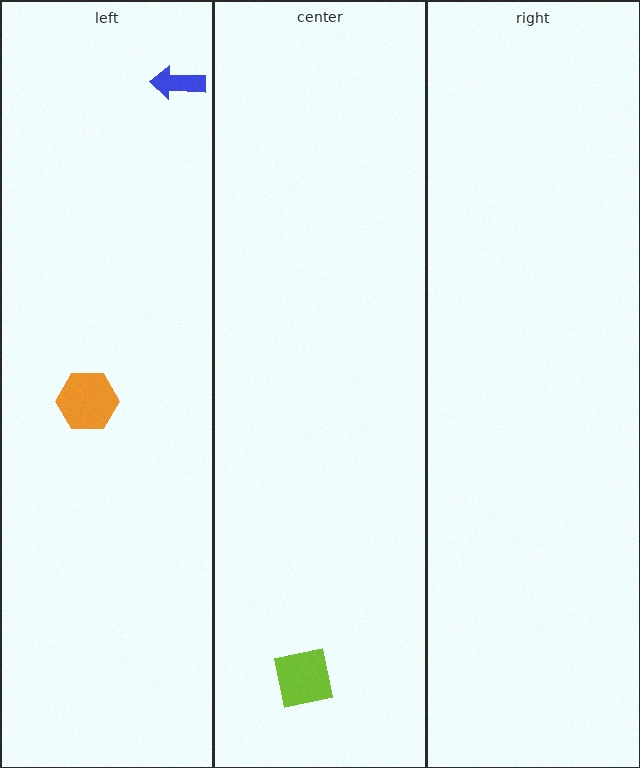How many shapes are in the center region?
1.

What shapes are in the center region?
The lime square.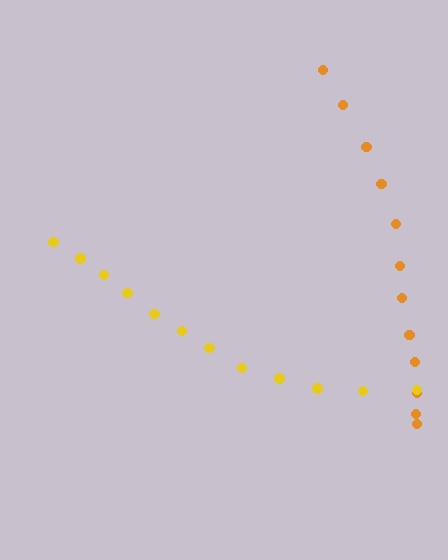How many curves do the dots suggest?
There are 2 distinct paths.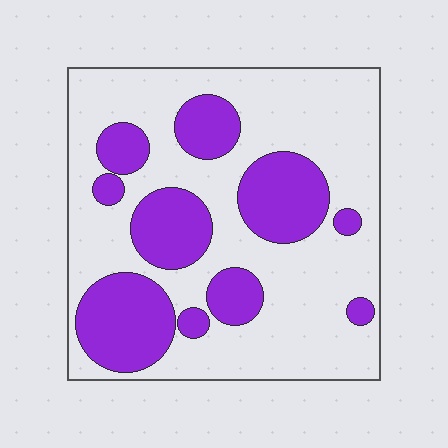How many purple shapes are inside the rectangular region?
10.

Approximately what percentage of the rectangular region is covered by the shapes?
Approximately 30%.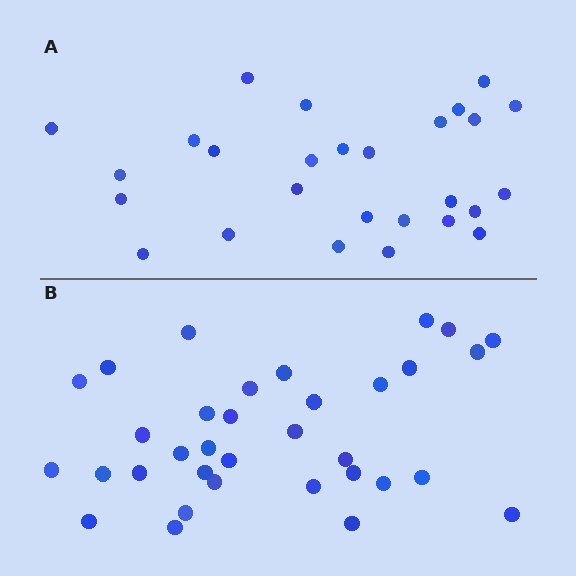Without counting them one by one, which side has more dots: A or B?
Region B (the bottom region) has more dots.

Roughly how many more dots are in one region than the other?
Region B has roughly 8 or so more dots than region A.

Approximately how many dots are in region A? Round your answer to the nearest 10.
About 30 dots. (The exact count is 27, which rounds to 30.)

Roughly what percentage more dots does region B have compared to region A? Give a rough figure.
About 25% more.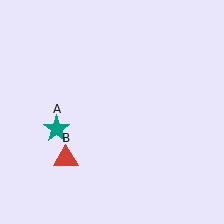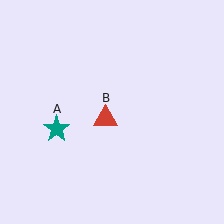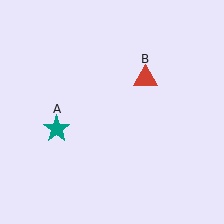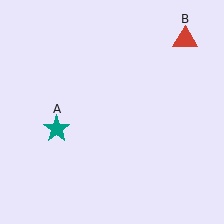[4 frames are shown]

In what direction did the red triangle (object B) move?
The red triangle (object B) moved up and to the right.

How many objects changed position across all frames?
1 object changed position: red triangle (object B).